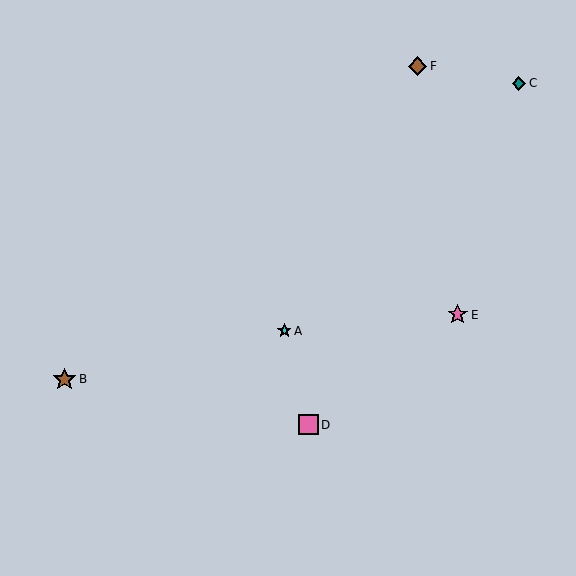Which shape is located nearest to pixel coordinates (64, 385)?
The brown star (labeled B) at (65, 379) is nearest to that location.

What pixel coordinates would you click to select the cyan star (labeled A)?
Click at (284, 331) to select the cyan star A.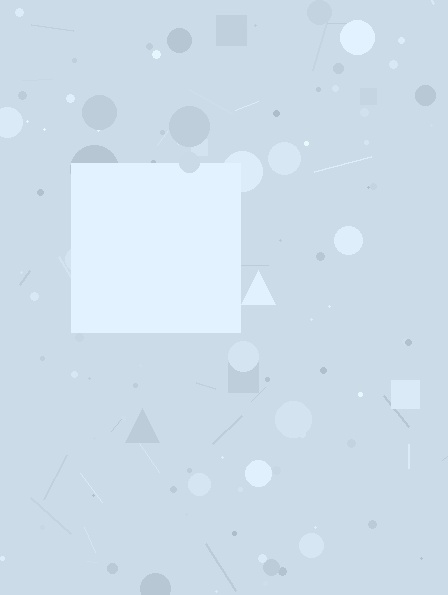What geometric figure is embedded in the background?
A square is embedded in the background.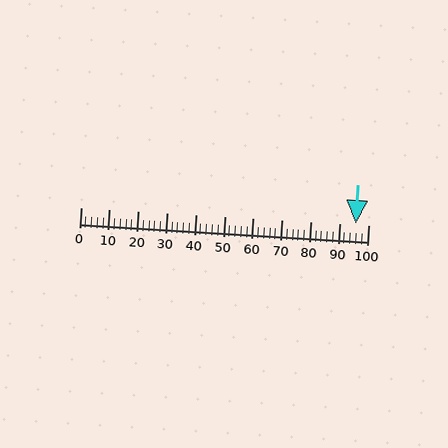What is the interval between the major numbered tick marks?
The major tick marks are spaced 10 units apart.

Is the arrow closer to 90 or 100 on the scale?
The arrow is closer to 100.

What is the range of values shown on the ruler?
The ruler shows values from 0 to 100.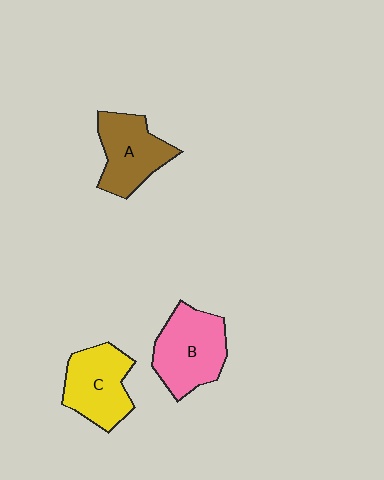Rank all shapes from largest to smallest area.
From largest to smallest: B (pink), C (yellow), A (brown).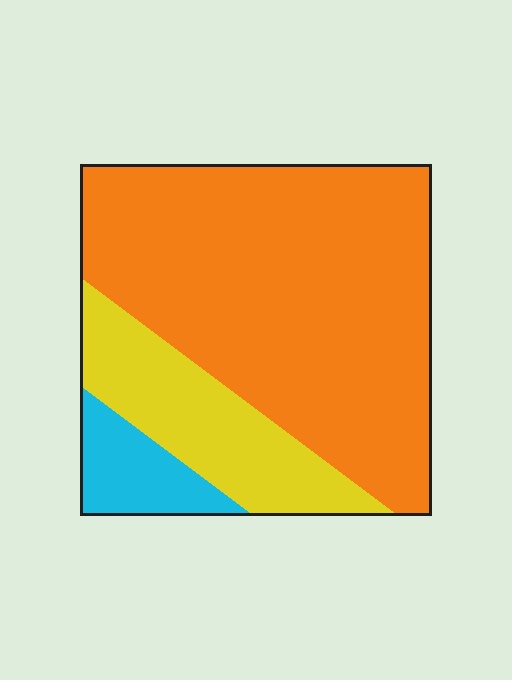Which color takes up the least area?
Cyan, at roughly 10%.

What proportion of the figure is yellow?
Yellow takes up about one fifth (1/5) of the figure.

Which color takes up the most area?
Orange, at roughly 70%.